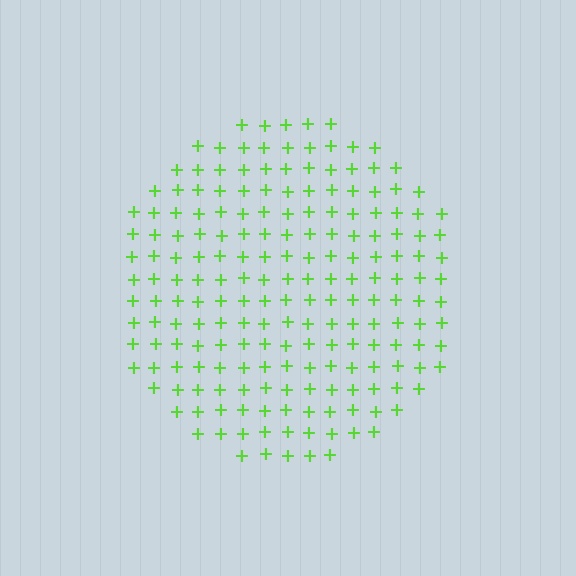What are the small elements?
The small elements are plus signs.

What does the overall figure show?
The overall figure shows a circle.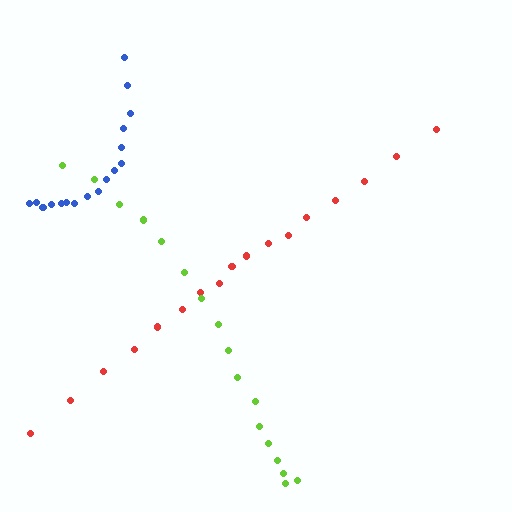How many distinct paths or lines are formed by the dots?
There are 3 distinct paths.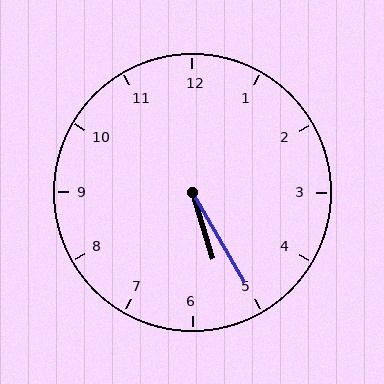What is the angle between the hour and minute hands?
Approximately 12 degrees.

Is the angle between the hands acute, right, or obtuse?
It is acute.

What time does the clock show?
5:25.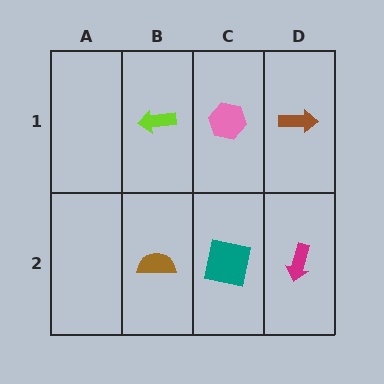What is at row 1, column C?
A pink hexagon.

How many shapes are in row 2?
3 shapes.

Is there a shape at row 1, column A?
No, that cell is empty.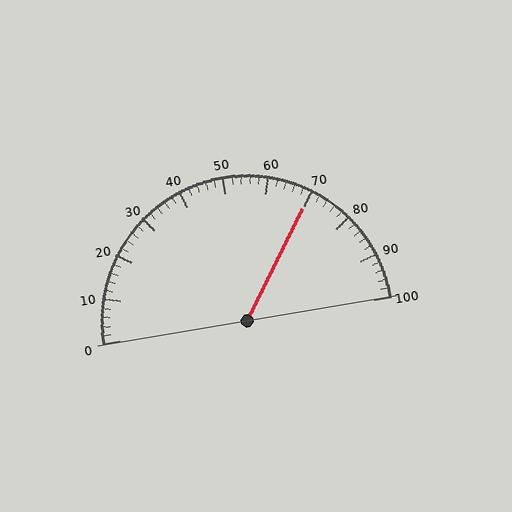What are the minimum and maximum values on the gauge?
The gauge ranges from 0 to 100.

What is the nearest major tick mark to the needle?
The nearest major tick mark is 70.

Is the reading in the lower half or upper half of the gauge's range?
The reading is in the upper half of the range (0 to 100).